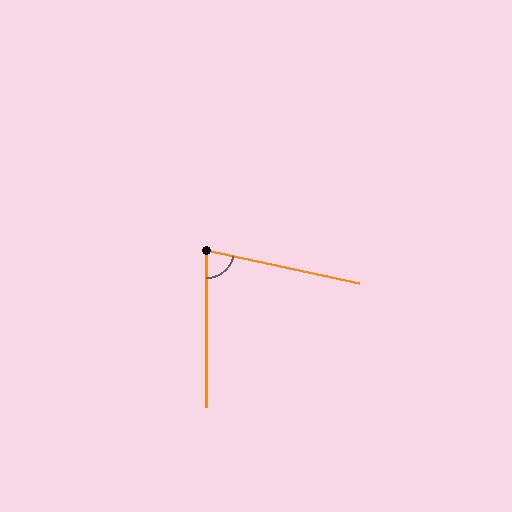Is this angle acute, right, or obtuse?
It is acute.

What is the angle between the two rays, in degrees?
Approximately 78 degrees.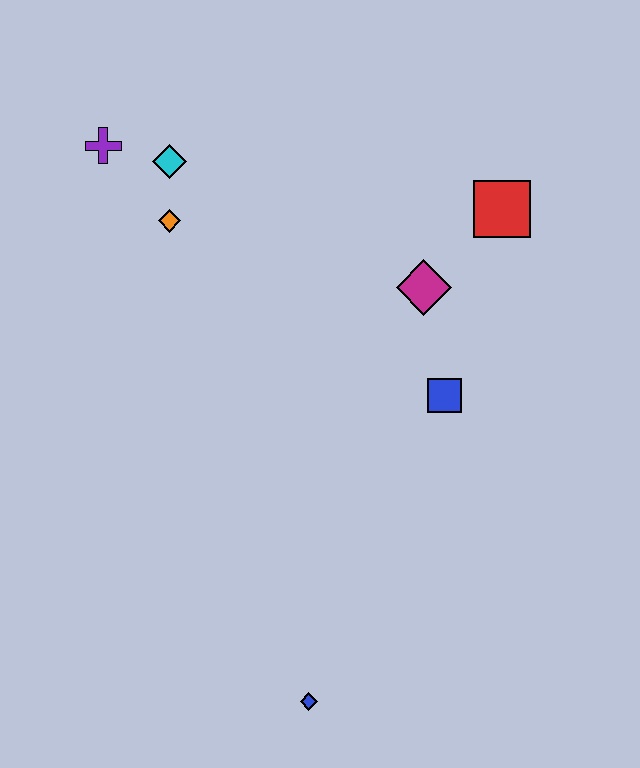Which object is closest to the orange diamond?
The cyan diamond is closest to the orange diamond.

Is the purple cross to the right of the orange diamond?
No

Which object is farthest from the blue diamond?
The purple cross is farthest from the blue diamond.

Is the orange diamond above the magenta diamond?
Yes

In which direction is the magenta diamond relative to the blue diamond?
The magenta diamond is above the blue diamond.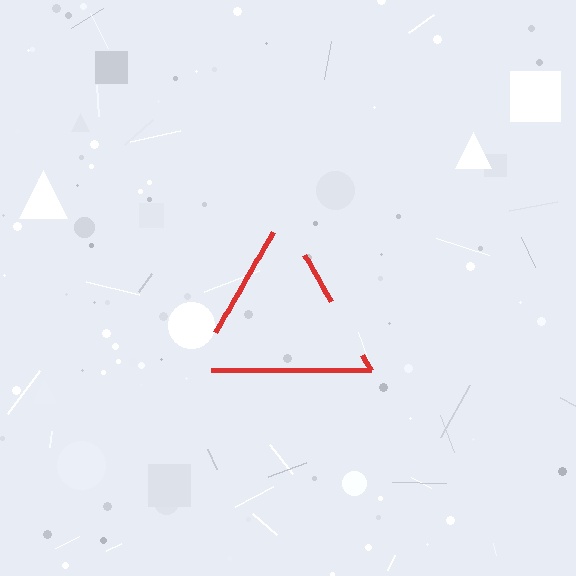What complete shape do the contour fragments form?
The contour fragments form a triangle.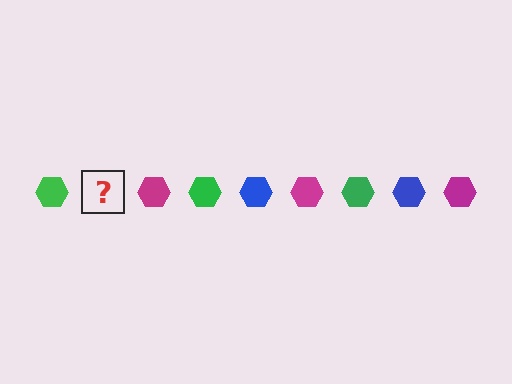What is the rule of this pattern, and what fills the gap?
The rule is that the pattern cycles through green, blue, magenta hexagons. The gap should be filled with a blue hexagon.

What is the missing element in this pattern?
The missing element is a blue hexagon.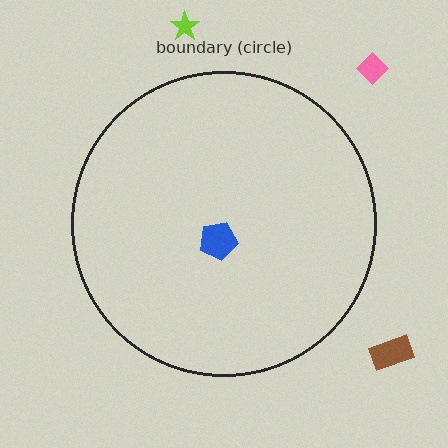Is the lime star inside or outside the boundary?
Outside.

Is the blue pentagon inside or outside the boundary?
Inside.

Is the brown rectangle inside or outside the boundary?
Outside.